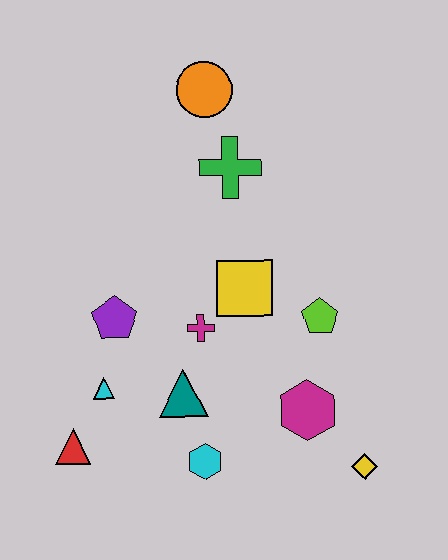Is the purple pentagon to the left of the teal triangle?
Yes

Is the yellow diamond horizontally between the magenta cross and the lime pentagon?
No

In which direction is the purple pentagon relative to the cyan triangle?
The purple pentagon is above the cyan triangle.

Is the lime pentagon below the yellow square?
Yes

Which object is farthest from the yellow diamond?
The orange circle is farthest from the yellow diamond.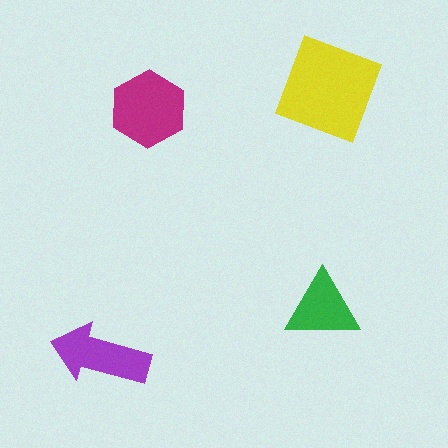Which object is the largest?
The yellow square.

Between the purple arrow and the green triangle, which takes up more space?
The purple arrow.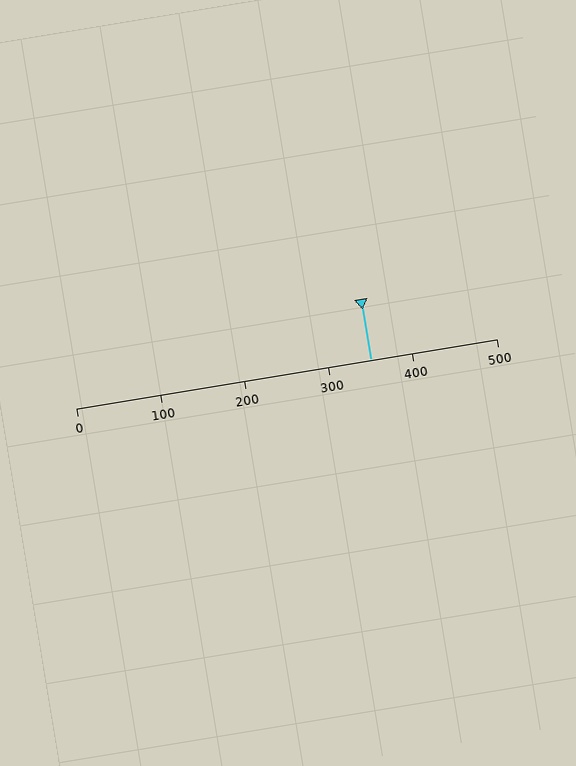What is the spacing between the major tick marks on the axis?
The major ticks are spaced 100 apart.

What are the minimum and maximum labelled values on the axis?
The axis runs from 0 to 500.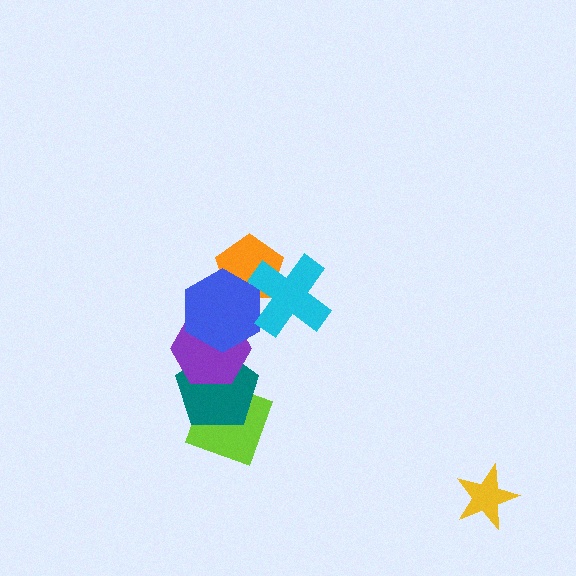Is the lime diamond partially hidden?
Yes, it is partially covered by another shape.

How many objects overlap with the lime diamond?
2 objects overlap with the lime diamond.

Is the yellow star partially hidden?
No, no other shape covers it.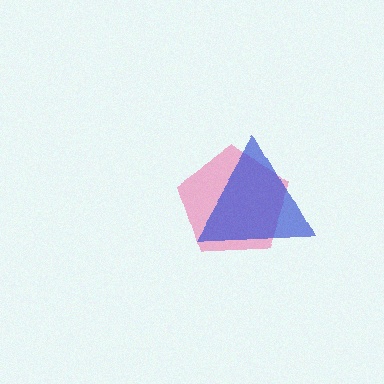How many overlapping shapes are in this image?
There are 2 overlapping shapes in the image.